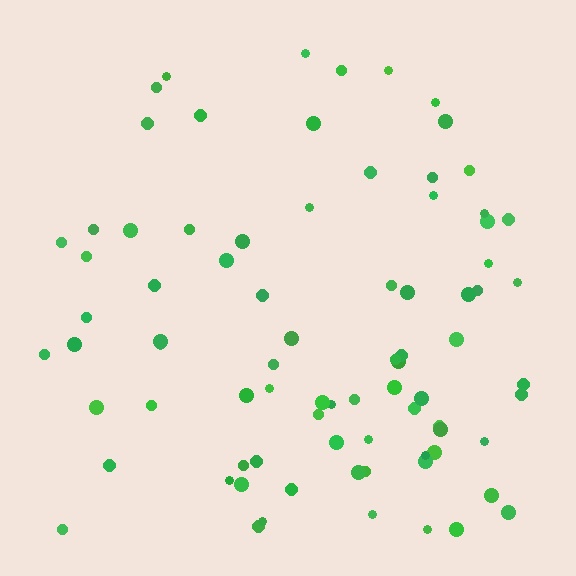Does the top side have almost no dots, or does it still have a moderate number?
Still a moderate number, just noticeably fewer than the bottom.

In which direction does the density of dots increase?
From top to bottom, with the bottom side densest.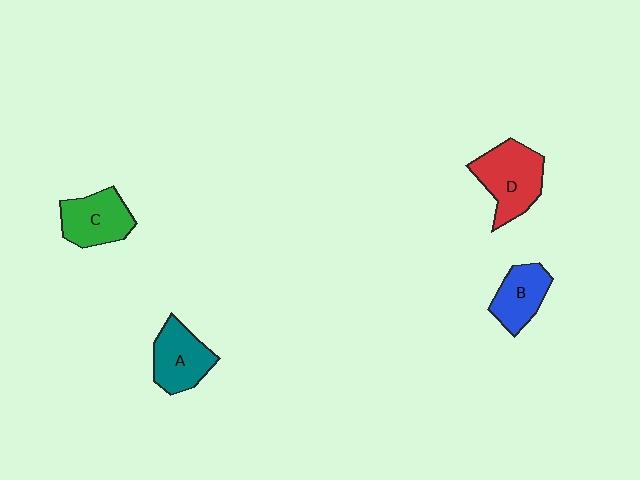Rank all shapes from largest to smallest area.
From largest to smallest: D (red), C (green), A (teal), B (blue).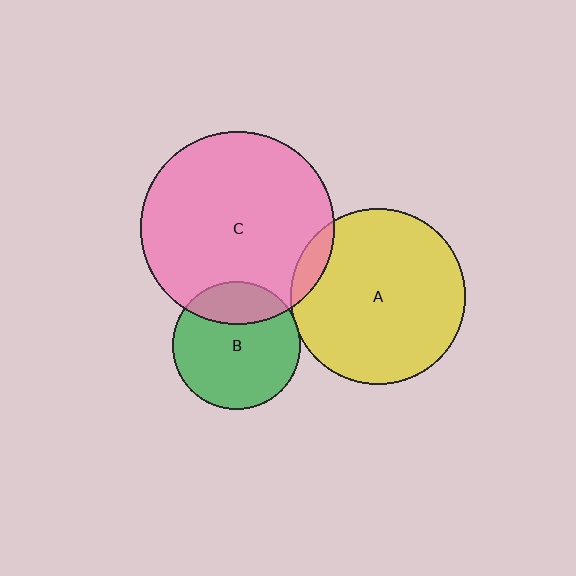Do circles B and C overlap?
Yes.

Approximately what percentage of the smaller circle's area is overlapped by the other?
Approximately 25%.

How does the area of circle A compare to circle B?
Approximately 1.9 times.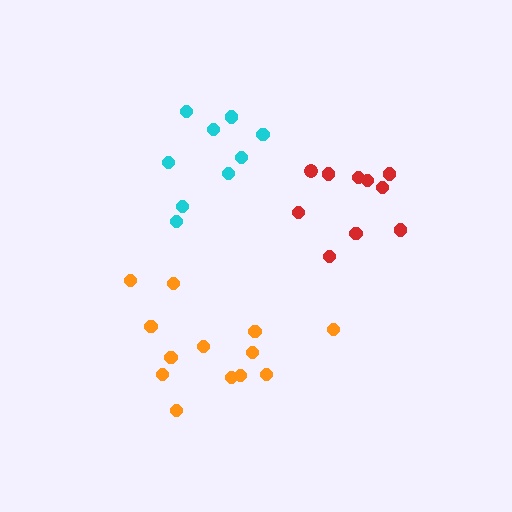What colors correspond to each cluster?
The clusters are colored: cyan, orange, red.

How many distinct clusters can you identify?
There are 3 distinct clusters.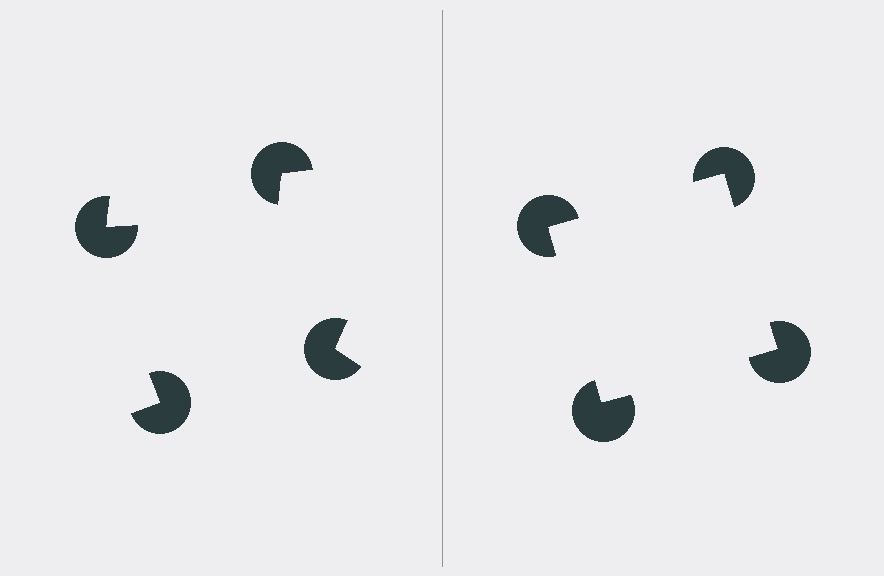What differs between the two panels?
The pac-man discs are positioned identically on both sides; only the wedge orientations differ. On the right they align to a square; on the left they are misaligned.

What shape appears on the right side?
An illusory square.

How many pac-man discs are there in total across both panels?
8 — 4 on each side.